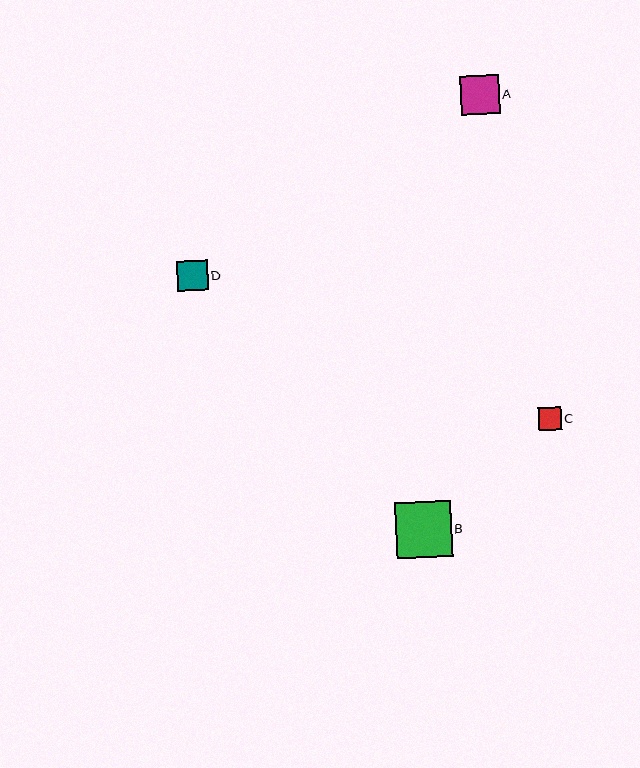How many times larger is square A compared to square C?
Square A is approximately 1.7 times the size of square C.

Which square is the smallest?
Square C is the smallest with a size of approximately 23 pixels.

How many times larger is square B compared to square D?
Square B is approximately 1.8 times the size of square D.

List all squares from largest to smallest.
From largest to smallest: B, A, D, C.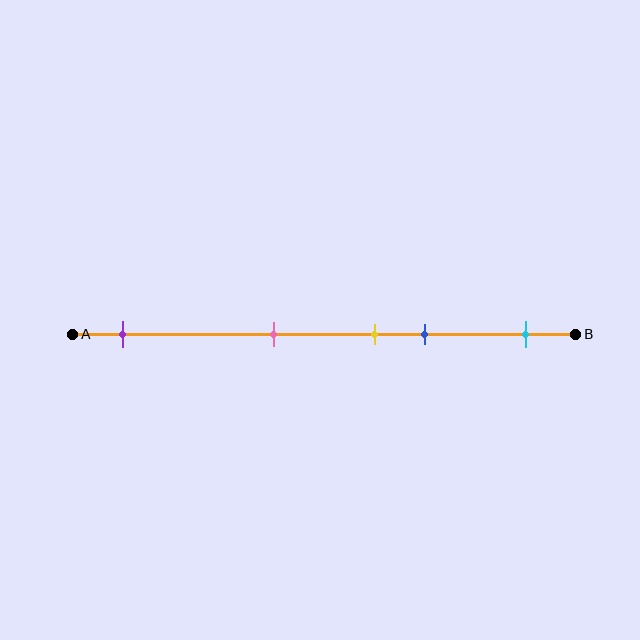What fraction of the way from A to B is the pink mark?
The pink mark is approximately 40% (0.4) of the way from A to B.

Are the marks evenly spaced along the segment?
No, the marks are not evenly spaced.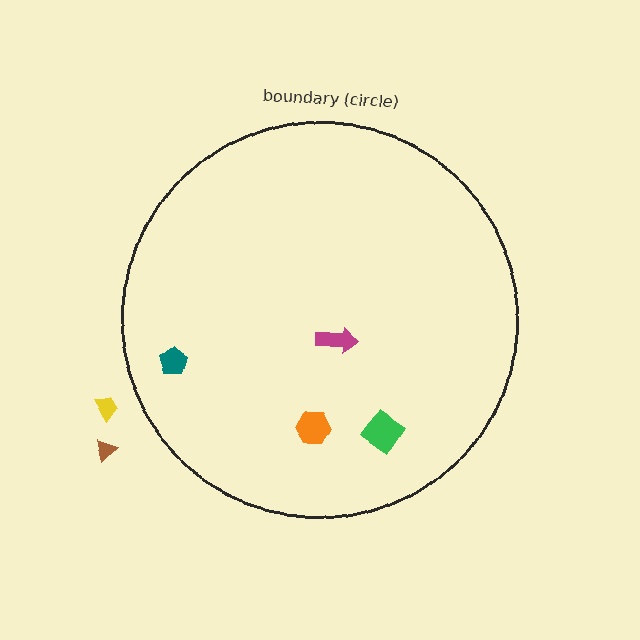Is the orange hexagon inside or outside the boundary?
Inside.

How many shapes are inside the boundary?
4 inside, 2 outside.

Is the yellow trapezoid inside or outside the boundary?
Outside.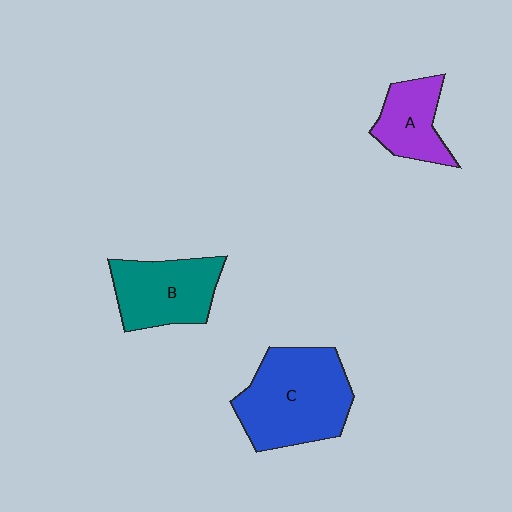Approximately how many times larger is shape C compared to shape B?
Approximately 1.4 times.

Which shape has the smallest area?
Shape A (purple).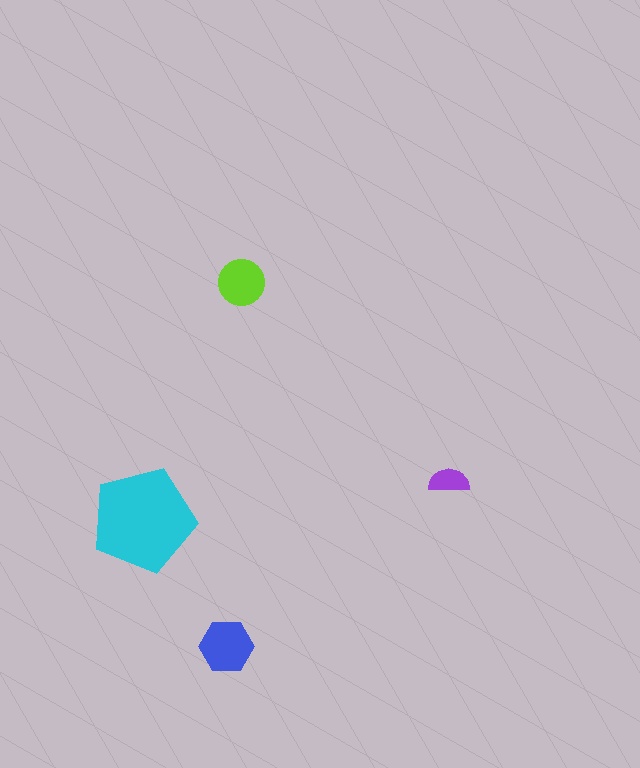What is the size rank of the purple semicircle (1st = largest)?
4th.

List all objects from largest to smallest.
The cyan pentagon, the blue hexagon, the lime circle, the purple semicircle.